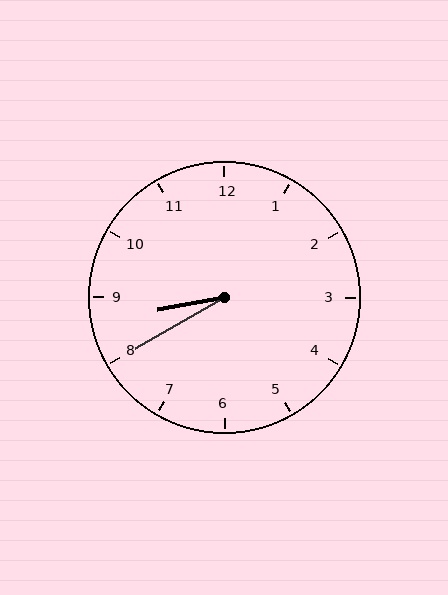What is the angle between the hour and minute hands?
Approximately 20 degrees.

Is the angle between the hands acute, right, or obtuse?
It is acute.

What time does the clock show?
8:40.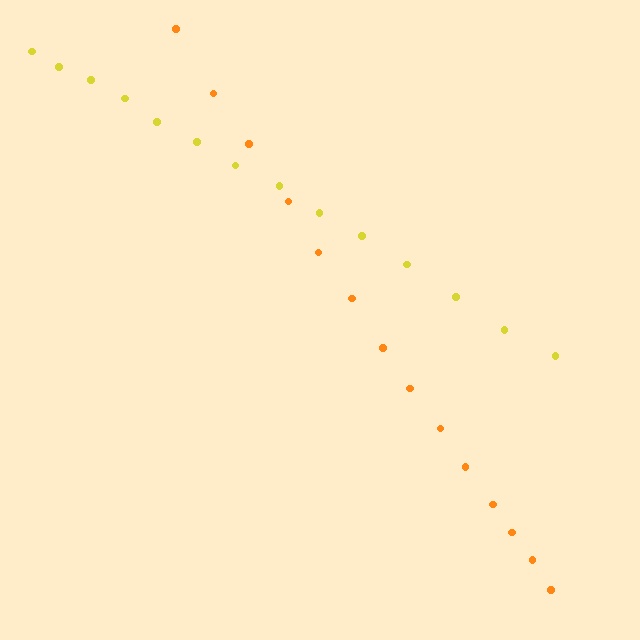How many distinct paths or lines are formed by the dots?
There are 2 distinct paths.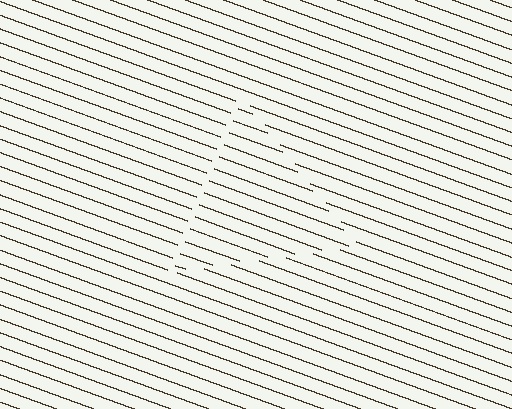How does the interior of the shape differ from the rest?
The interior of the shape contains the same grating, shifted by half a period — the contour is defined by the phase discontinuity where line-ends from the inner and outer gratings abut.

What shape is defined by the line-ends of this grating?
An illusory triangle. The interior of the shape contains the same grating, shifted by half a period — the contour is defined by the phase discontinuity where line-ends from the inner and outer gratings abut.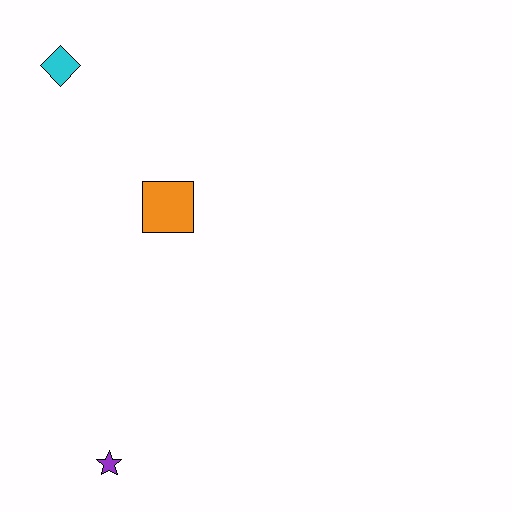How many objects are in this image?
There are 3 objects.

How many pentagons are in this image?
There are no pentagons.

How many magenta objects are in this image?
There are no magenta objects.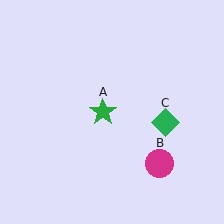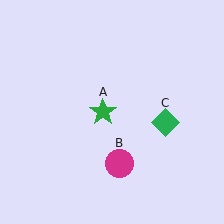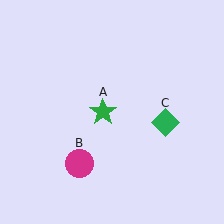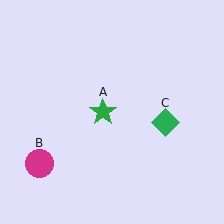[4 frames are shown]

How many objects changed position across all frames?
1 object changed position: magenta circle (object B).